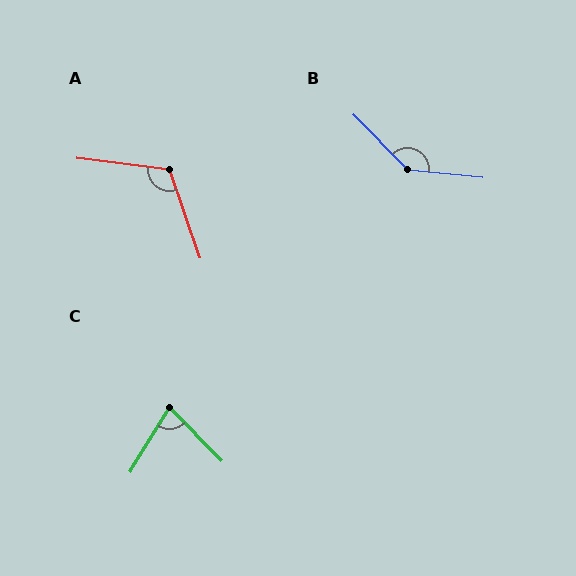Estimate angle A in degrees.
Approximately 116 degrees.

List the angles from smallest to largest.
C (76°), A (116°), B (140°).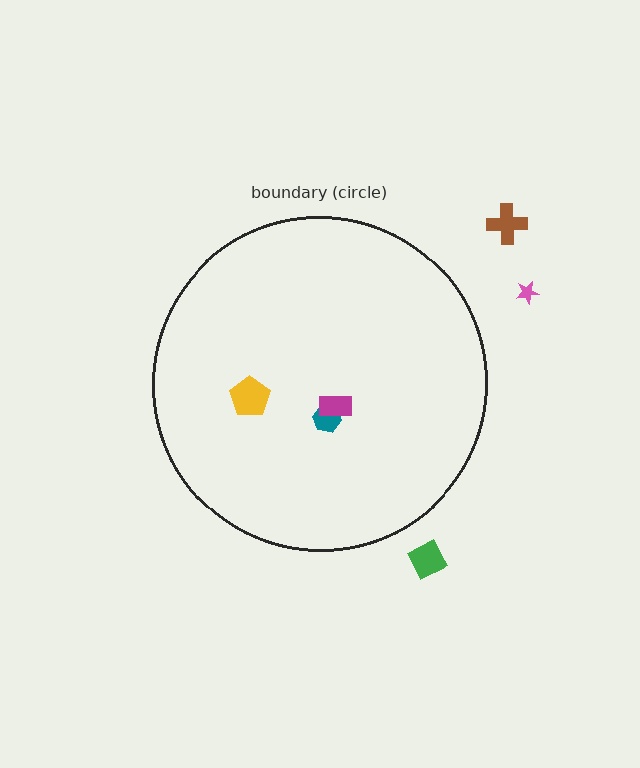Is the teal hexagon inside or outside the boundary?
Inside.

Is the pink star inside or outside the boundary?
Outside.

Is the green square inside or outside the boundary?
Outside.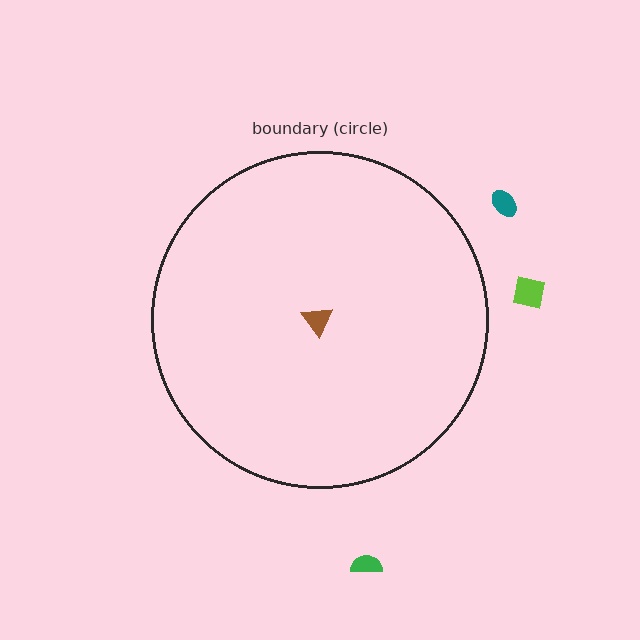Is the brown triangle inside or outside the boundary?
Inside.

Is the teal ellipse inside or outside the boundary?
Outside.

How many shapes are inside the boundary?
1 inside, 3 outside.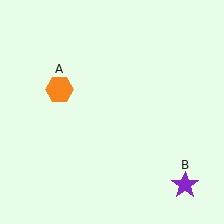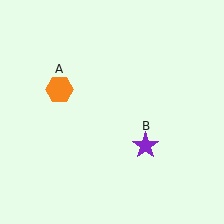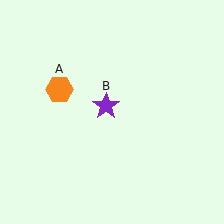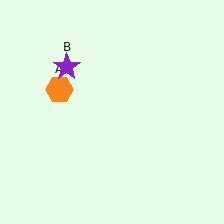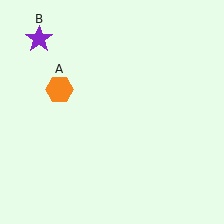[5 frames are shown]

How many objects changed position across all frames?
1 object changed position: purple star (object B).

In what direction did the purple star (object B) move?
The purple star (object B) moved up and to the left.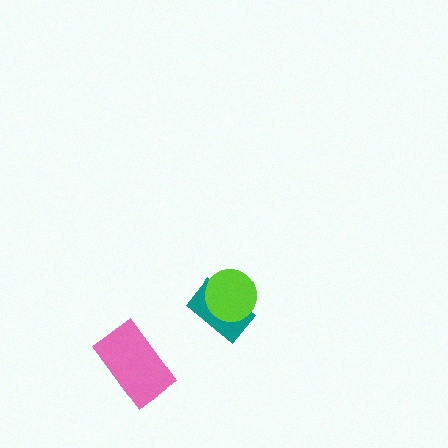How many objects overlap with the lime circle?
1 object overlaps with the lime circle.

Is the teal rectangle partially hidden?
Yes, it is partially covered by another shape.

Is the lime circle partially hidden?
No, no other shape covers it.